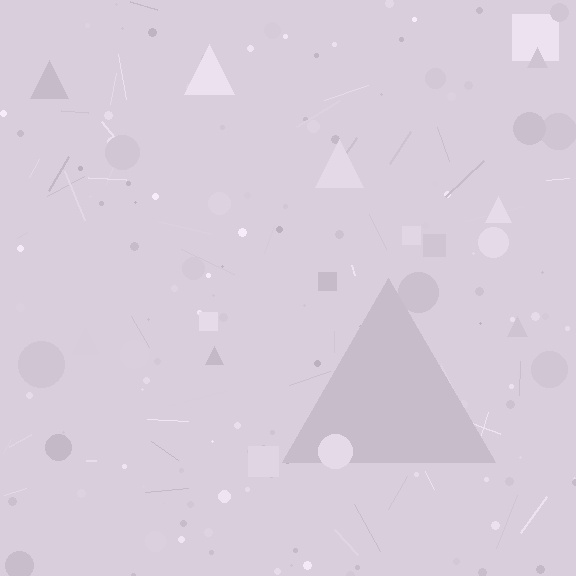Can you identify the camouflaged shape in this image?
The camouflaged shape is a triangle.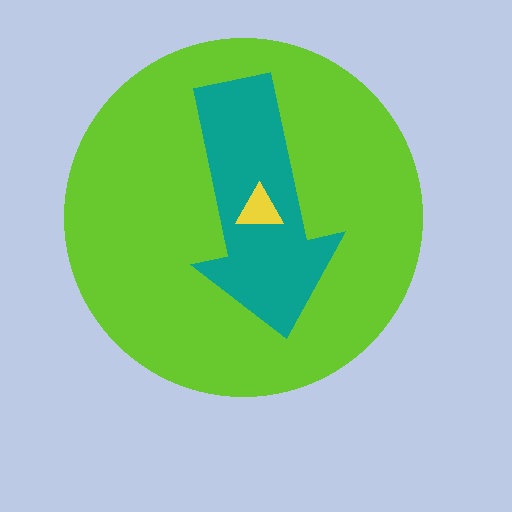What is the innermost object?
The yellow triangle.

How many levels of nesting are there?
3.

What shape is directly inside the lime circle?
The teal arrow.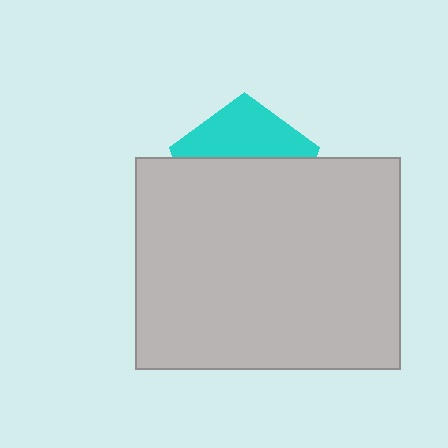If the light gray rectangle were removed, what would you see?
You would see the complete cyan pentagon.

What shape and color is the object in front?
The object in front is a light gray rectangle.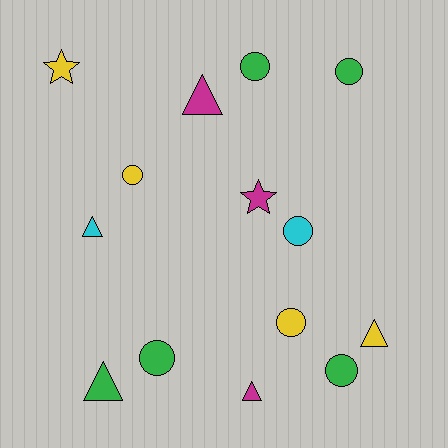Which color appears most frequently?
Green, with 5 objects.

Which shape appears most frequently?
Circle, with 7 objects.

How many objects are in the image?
There are 14 objects.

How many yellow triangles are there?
There is 1 yellow triangle.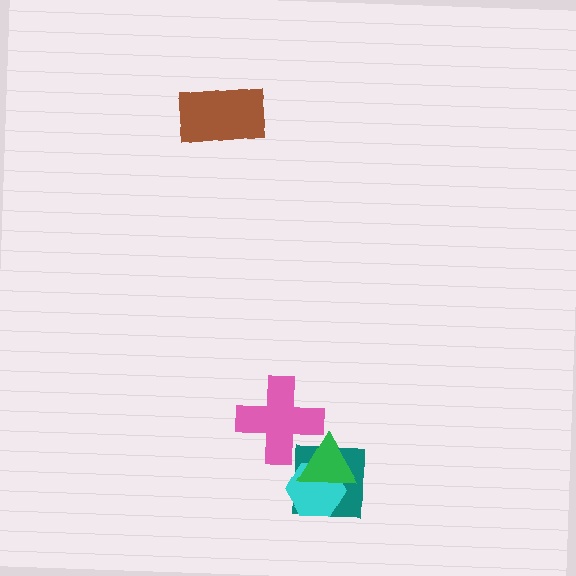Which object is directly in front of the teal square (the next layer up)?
The cyan hexagon is directly in front of the teal square.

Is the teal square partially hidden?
Yes, it is partially covered by another shape.